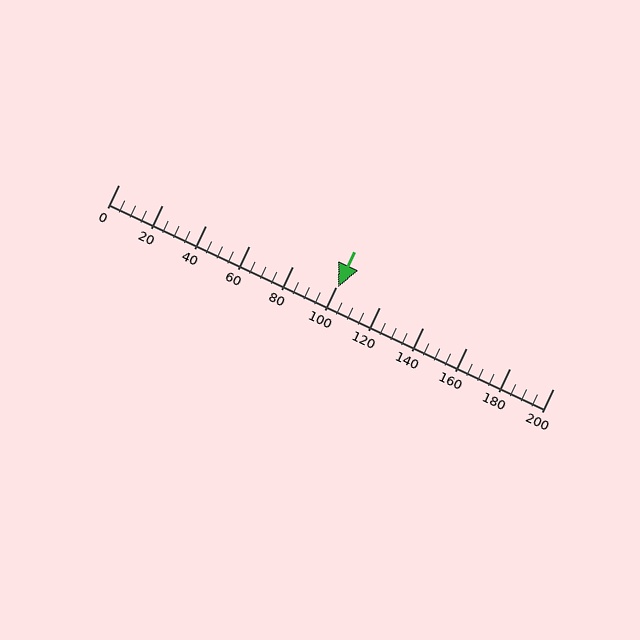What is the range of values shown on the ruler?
The ruler shows values from 0 to 200.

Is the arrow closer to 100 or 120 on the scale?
The arrow is closer to 100.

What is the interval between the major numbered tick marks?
The major tick marks are spaced 20 units apart.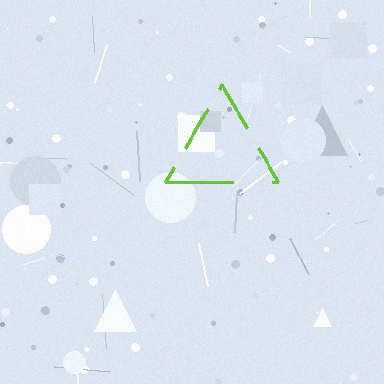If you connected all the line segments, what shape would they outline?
They would outline a triangle.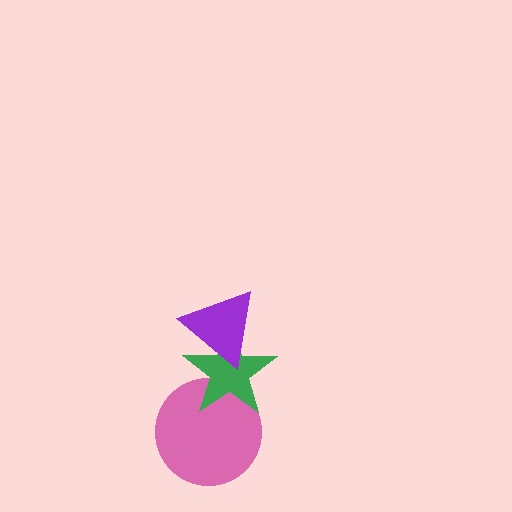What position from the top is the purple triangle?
The purple triangle is 1st from the top.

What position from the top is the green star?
The green star is 2nd from the top.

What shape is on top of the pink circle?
The green star is on top of the pink circle.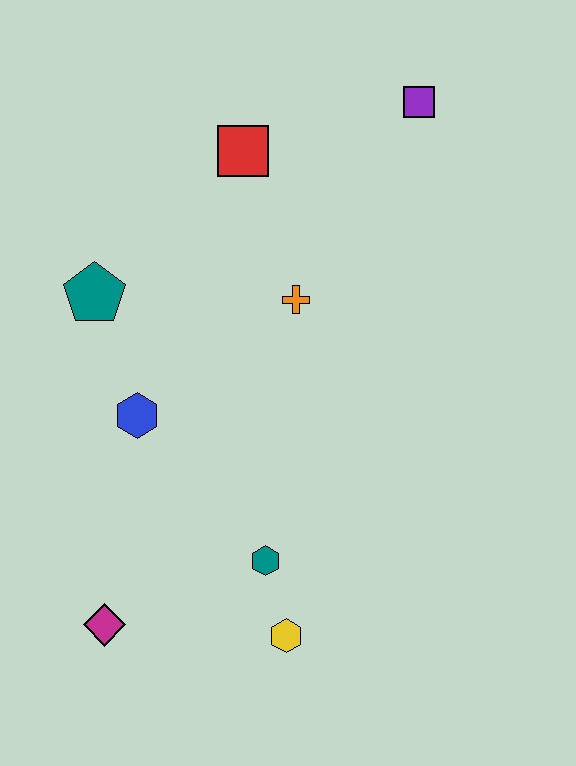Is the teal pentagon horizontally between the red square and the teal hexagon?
No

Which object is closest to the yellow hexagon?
The teal hexagon is closest to the yellow hexagon.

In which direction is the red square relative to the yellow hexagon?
The red square is above the yellow hexagon.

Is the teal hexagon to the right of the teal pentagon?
Yes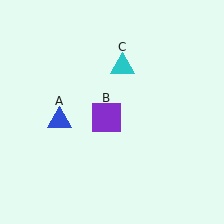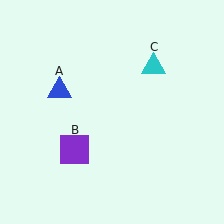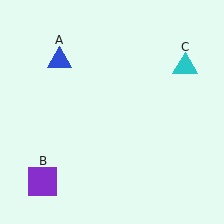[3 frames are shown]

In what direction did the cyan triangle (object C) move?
The cyan triangle (object C) moved right.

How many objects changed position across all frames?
3 objects changed position: blue triangle (object A), purple square (object B), cyan triangle (object C).